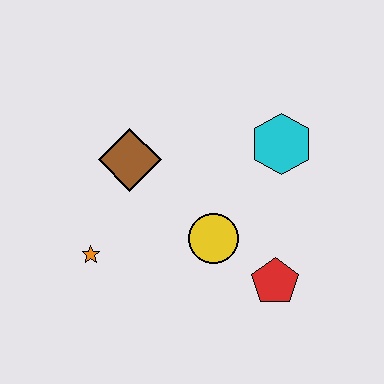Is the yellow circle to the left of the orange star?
No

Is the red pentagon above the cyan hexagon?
No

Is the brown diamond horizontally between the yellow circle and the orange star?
Yes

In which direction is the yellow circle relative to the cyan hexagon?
The yellow circle is below the cyan hexagon.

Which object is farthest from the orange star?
The cyan hexagon is farthest from the orange star.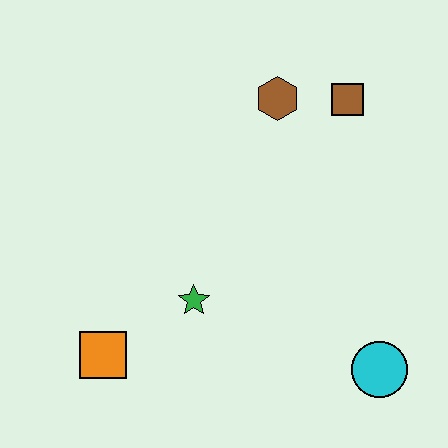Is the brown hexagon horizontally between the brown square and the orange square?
Yes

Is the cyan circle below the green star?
Yes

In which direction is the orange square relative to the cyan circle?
The orange square is to the left of the cyan circle.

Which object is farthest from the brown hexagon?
The orange square is farthest from the brown hexagon.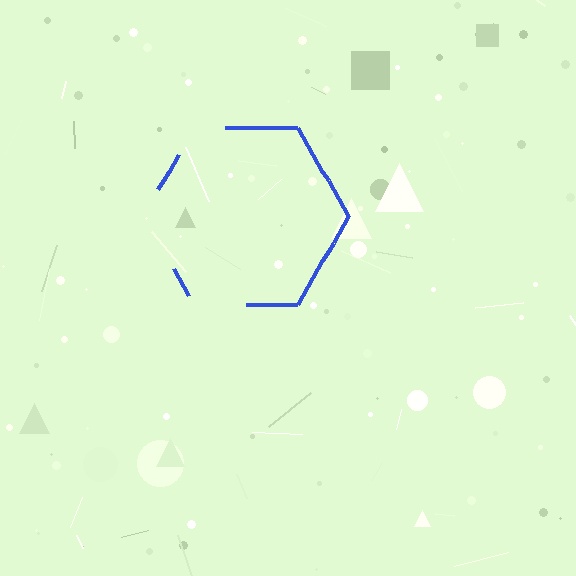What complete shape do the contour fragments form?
The contour fragments form a hexagon.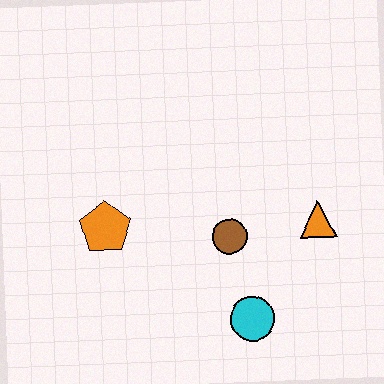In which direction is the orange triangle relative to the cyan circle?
The orange triangle is above the cyan circle.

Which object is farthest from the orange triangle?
The orange pentagon is farthest from the orange triangle.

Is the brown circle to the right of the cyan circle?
No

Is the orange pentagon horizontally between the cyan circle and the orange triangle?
No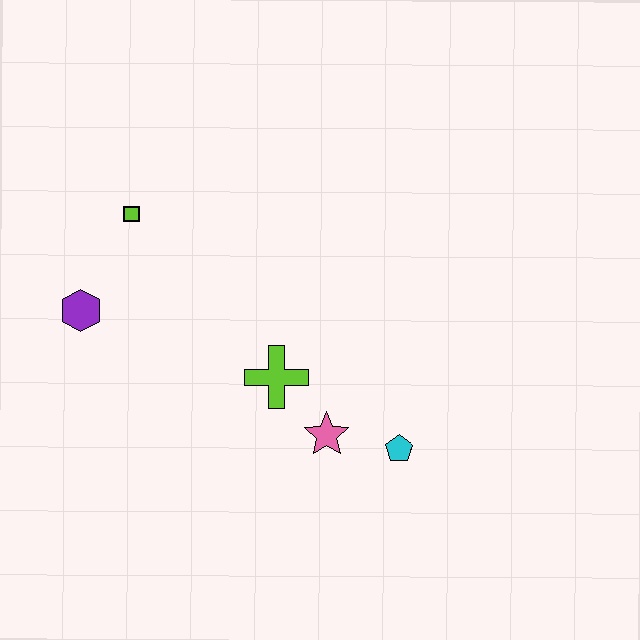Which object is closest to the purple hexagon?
The lime square is closest to the purple hexagon.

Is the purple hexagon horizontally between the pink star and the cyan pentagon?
No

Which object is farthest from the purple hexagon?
The cyan pentagon is farthest from the purple hexagon.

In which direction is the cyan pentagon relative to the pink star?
The cyan pentagon is to the right of the pink star.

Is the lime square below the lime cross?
No